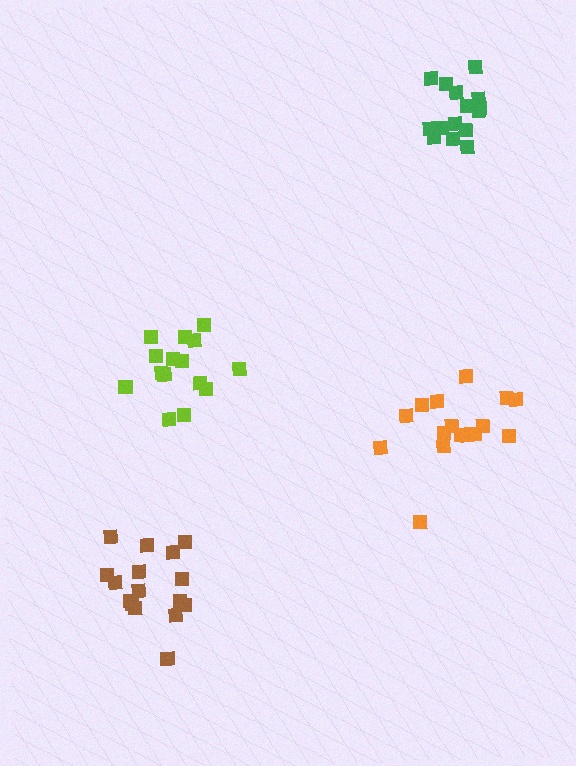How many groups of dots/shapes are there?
There are 4 groups.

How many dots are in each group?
Group 1: 16 dots, Group 2: 15 dots, Group 3: 16 dots, Group 4: 15 dots (62 total).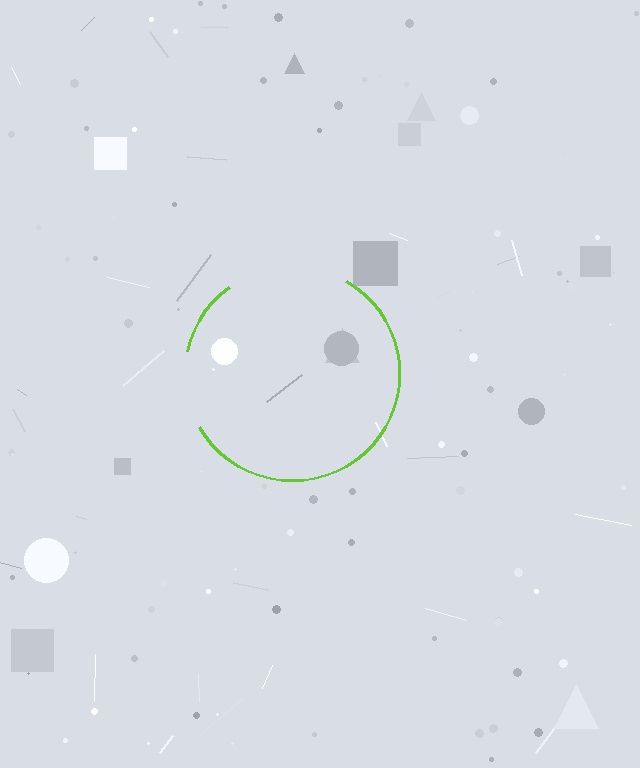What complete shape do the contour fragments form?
The contour fragments form a circle.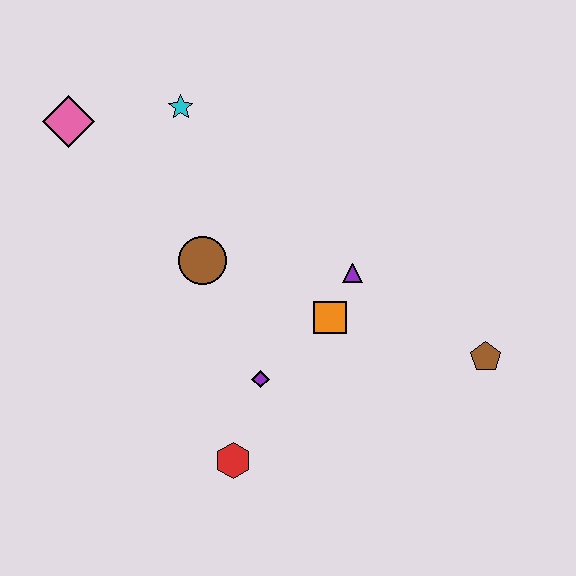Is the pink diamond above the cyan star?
No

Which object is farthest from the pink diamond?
The brown pentagon is farthest from the pink diamond.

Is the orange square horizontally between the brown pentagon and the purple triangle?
No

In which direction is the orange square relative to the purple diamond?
The orange square is to the right of the purple diamond.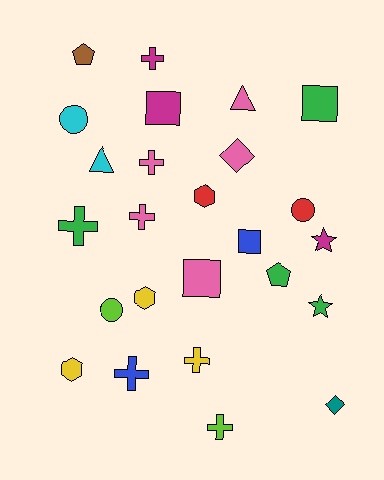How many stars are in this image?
There are 2 stars.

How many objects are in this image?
There are 25 objects.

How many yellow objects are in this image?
There are 3 yellow objects.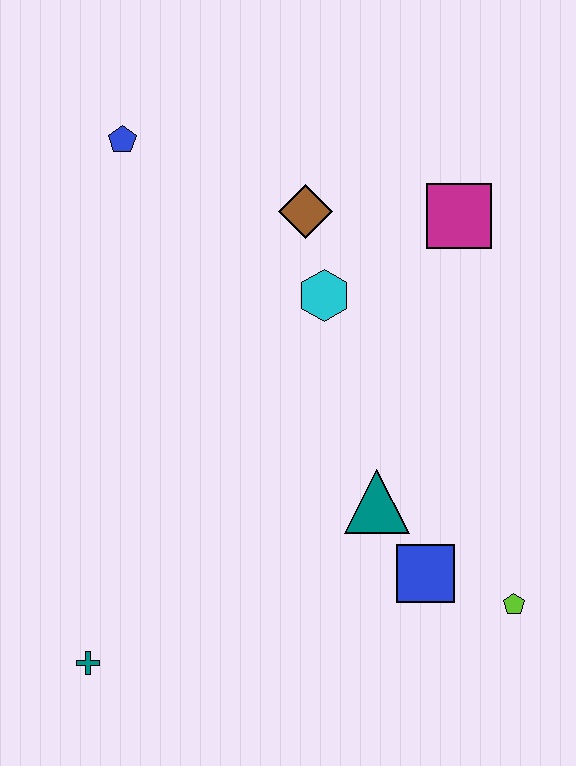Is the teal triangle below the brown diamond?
Yes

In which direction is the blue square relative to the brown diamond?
The blue square is below the brown diamond.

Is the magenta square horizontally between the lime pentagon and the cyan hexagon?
Yes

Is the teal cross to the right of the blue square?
No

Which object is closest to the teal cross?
The teal triangle is closest to the teal cross.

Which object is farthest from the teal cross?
The magenta square is farthest from the teal cross.